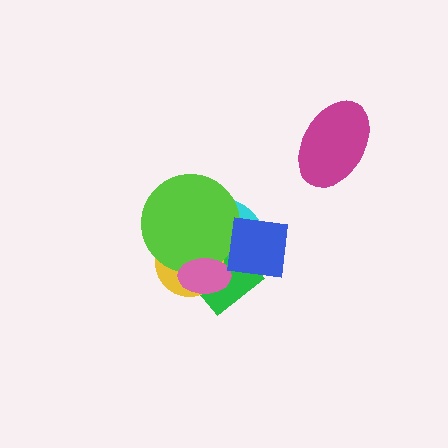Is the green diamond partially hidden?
Yes, it is partially covered by another shape.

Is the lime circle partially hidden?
Yes, it is partially covered by another shape.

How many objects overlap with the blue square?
3 objects overlap with the blue square.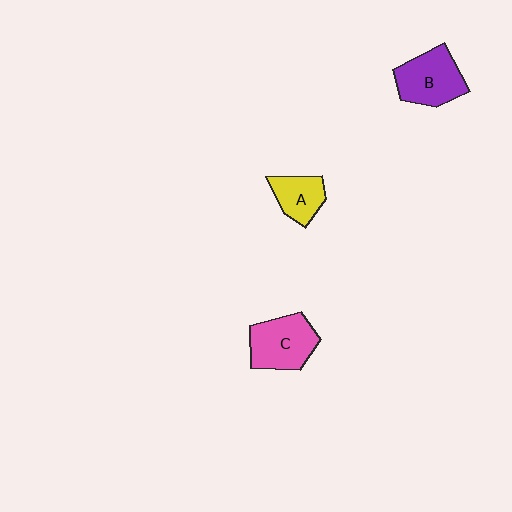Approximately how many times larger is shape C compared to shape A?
Approximately 1.5 times.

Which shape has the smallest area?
Shape A (yellow).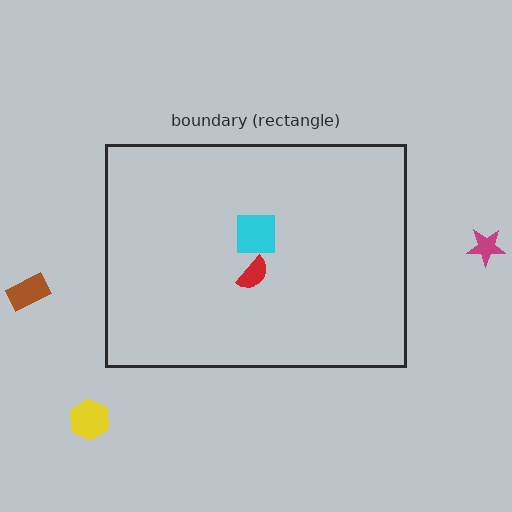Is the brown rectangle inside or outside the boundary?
Outside.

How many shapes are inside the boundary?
2 inside, 3 outside.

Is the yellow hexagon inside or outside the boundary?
Outside.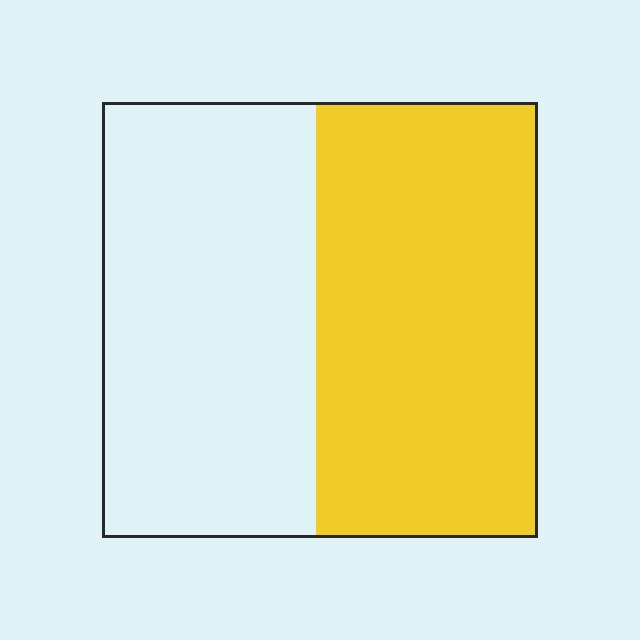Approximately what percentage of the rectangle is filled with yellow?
Approximately 50%.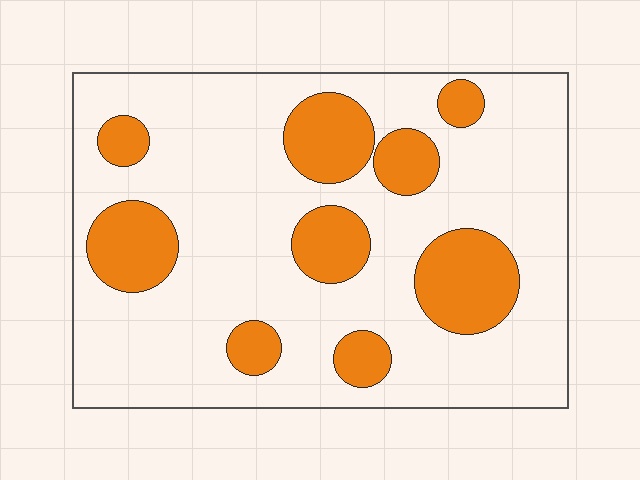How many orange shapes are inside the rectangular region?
9.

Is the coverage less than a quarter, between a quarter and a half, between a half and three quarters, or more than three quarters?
Less than a quarter.